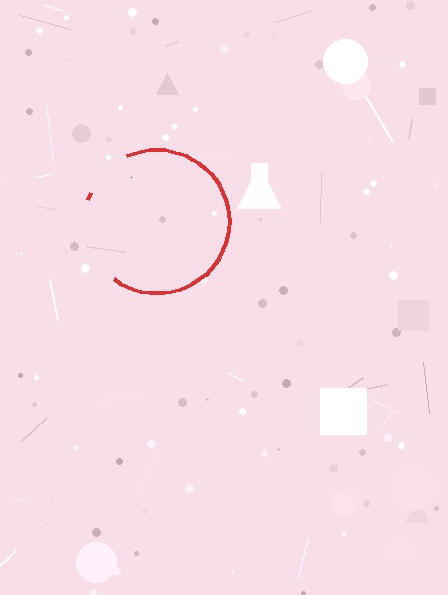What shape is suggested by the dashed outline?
The dashed outline suggests a circle.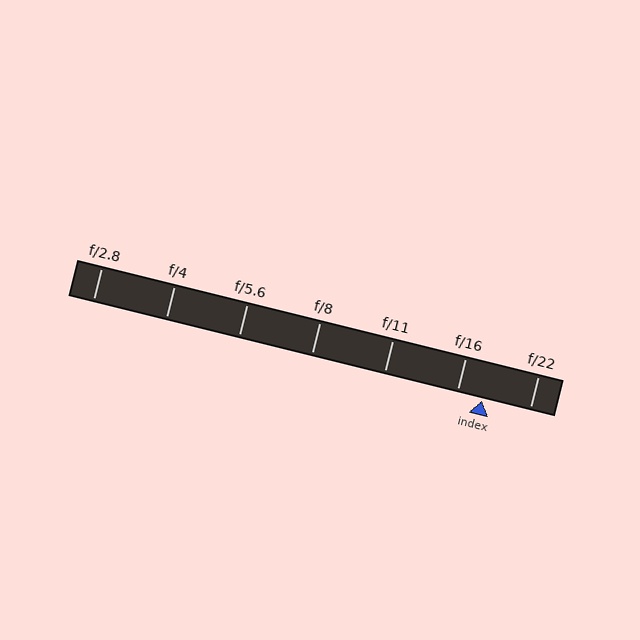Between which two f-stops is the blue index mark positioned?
The index mark is between f/16 and f/22.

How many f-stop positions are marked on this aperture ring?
There are 7 f-stop positions marked.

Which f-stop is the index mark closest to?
The index mark is closest to f/16.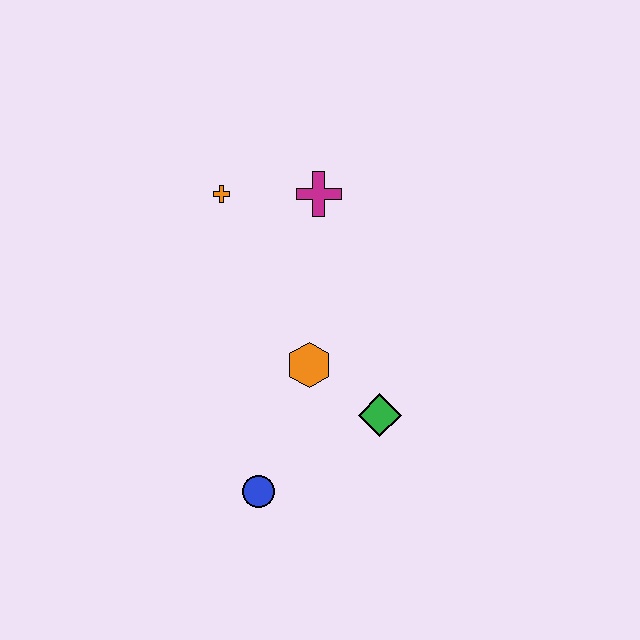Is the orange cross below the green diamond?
No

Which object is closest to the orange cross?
The magenta cross is closest to the orange cross.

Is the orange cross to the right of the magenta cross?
No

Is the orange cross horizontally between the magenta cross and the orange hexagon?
No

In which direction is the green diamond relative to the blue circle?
The green diamond is to the right of the blue circle.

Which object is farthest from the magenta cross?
The blue circle is farthest from the magenta cross.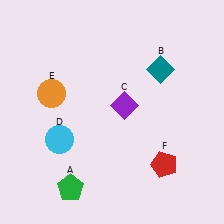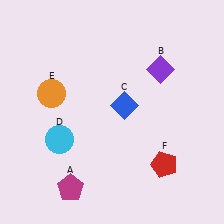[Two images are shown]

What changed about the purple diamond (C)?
In Image 1, C is purple. In Image 2, it changed to blue.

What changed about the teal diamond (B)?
In Image 1, B is teal. In Image 2, it changed to purple.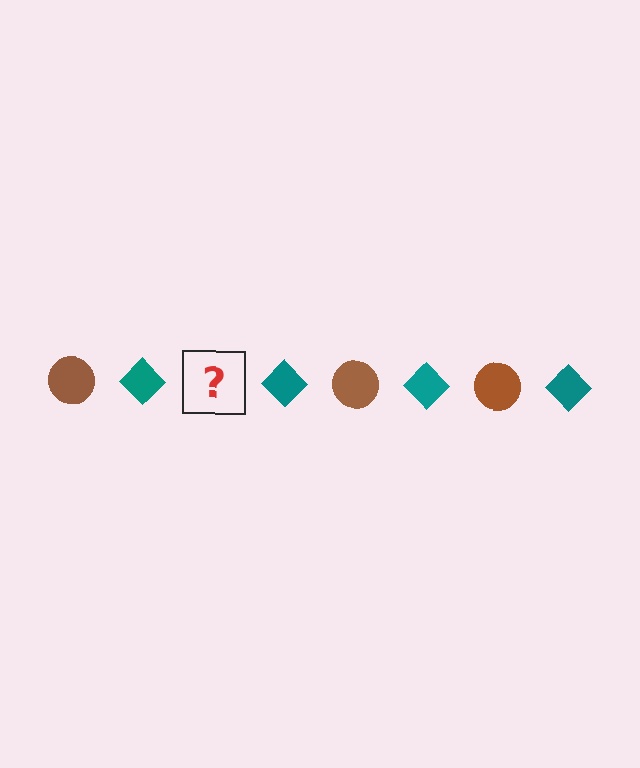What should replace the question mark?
The question mark should be replaced with a brown circle.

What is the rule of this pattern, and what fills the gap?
The rule is that the pattern alternates between brown circle and teal diamond. The gap should be filled with a brown circle.